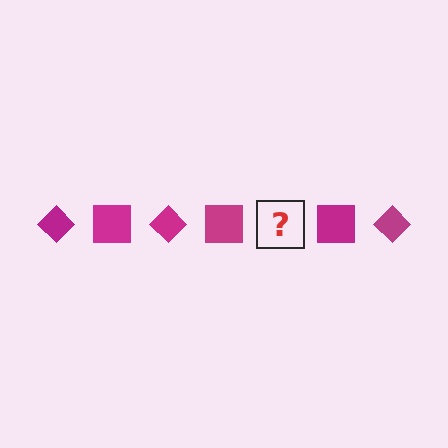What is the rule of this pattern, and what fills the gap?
The rule is that the pattern cycles through diamond, square shapes in magenta. The gap should be filled with a magenta diamond.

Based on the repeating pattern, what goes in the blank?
The blank should be a magenta diamond.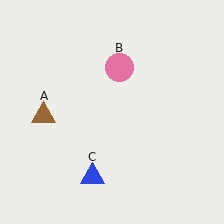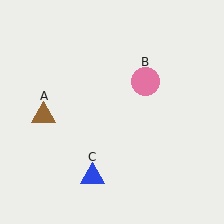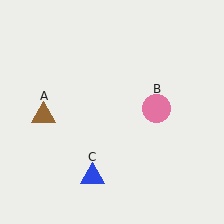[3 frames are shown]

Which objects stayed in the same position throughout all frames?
Brown triangle (object A) and blue triangle (object C) remained stationary.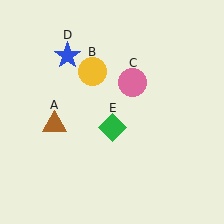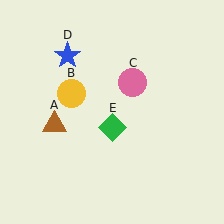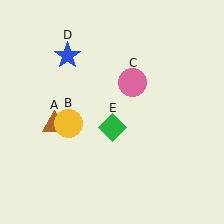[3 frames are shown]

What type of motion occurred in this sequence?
The yellow circle (object B) rotated counterclockwise around the center of the scene.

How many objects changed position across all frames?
1 object changed position: yellow circle (object B).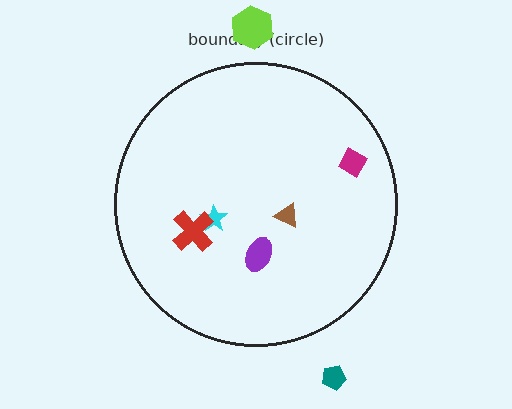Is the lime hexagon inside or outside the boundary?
Outside.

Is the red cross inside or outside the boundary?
Inside.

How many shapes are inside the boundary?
5 inside, 2 outside.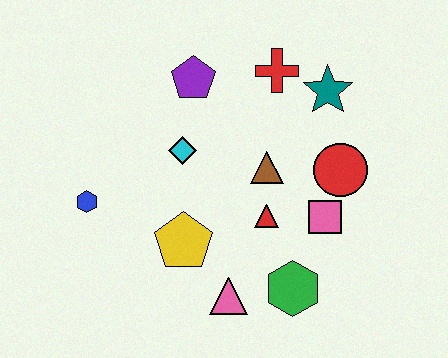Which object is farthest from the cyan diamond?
The green hexagon is farthest from the cyan diamond.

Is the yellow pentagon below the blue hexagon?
Yes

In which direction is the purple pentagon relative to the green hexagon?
The purple pentagon is above the green hexagon.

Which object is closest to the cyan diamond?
The purple pentagon is closest to the cyan diamond.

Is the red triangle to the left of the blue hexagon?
No